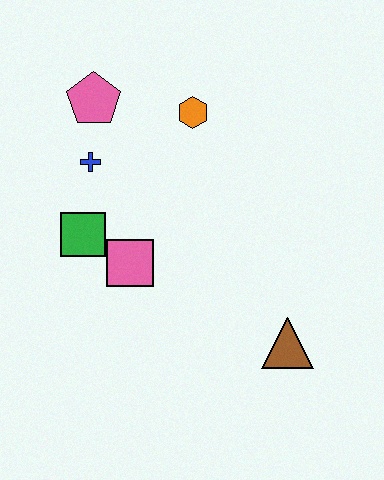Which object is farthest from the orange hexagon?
The brown triangle is farthest from the orange hexagon.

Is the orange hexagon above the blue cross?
Yes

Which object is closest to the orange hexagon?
The pink pentagon is closest to the orange hexagon.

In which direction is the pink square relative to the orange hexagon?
The pink square is below the orange hexagon.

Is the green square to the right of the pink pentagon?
No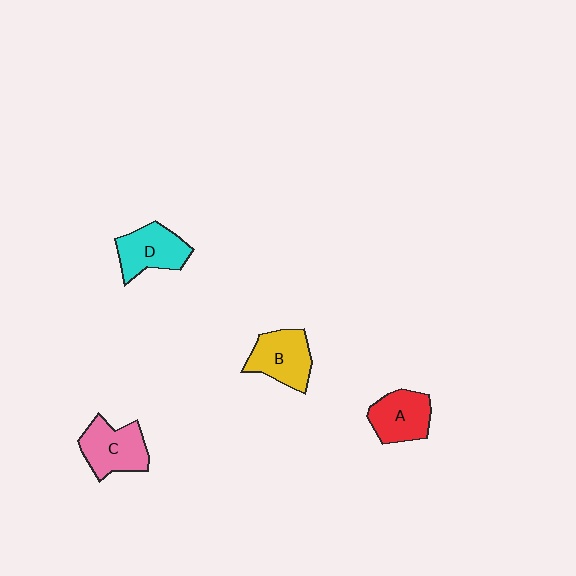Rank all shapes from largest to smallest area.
From largest to smallest: C (pink), B (yellow), D (cyan), A (red).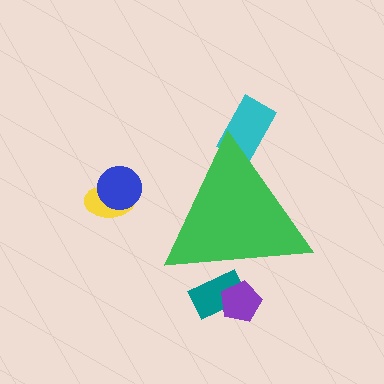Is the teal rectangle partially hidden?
Yes, the teal rectangle is partially hidden behind the green triangle.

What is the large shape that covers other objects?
A green triangle.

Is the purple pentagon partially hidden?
Yes, the purple pentagon is partially hidden behind the green triangle.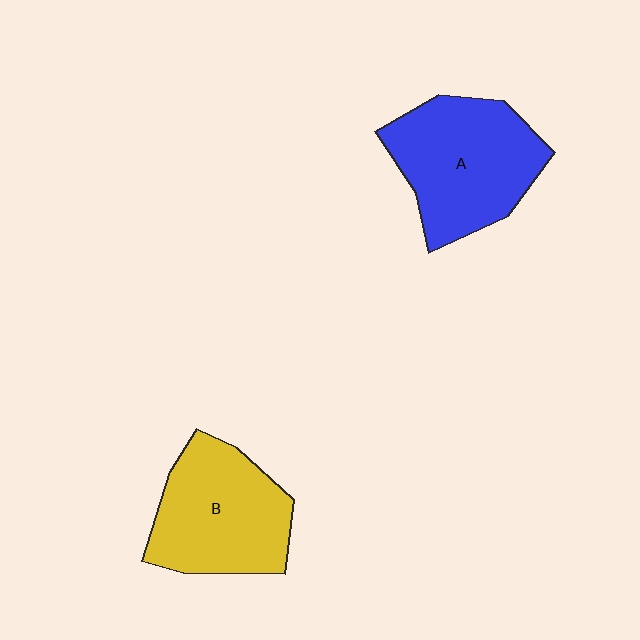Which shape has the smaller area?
Shape B (yellow).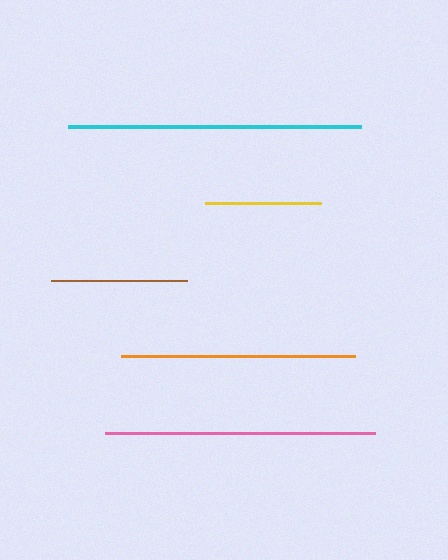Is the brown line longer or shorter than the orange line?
The orange line is longer than the brown line.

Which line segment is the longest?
The cyan line is the longest at approximately 293 pixels.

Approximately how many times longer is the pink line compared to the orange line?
The pink line is approximately 1.2 times the length of the orange line.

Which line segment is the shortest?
The yellow line is the shortest at approximately 116 pixels.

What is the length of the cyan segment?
The cyan segment is approximately 293 pixels long.